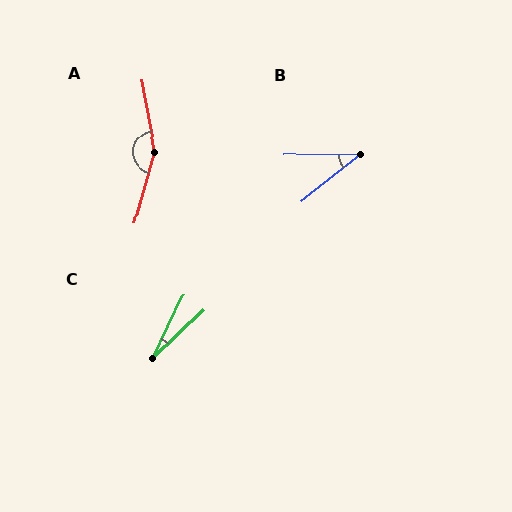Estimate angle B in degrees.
Approximately 38 degrees.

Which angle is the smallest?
C, at approximately 21 degrees.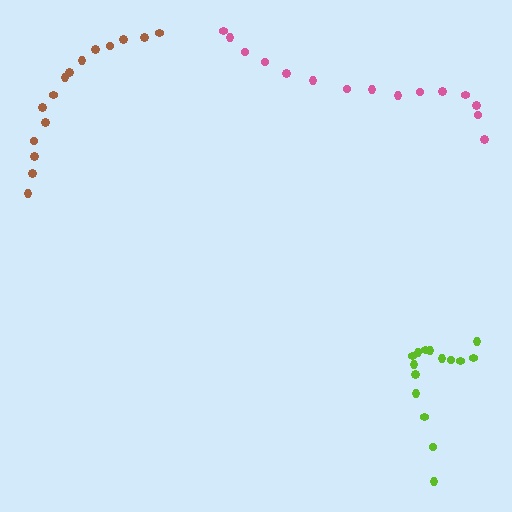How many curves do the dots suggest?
There are 3 distinct paths.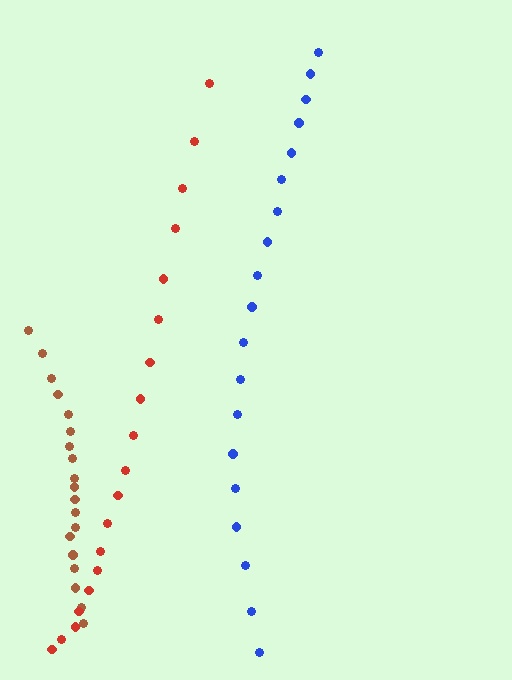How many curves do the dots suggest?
There are 3 distinct paths.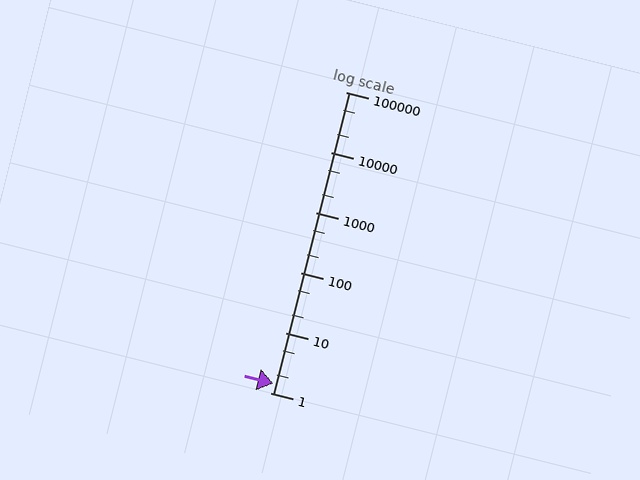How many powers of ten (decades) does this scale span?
The scale spans 5 decades, from 1 to 100000.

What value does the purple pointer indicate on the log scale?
The pointer indicates approximately 1.4.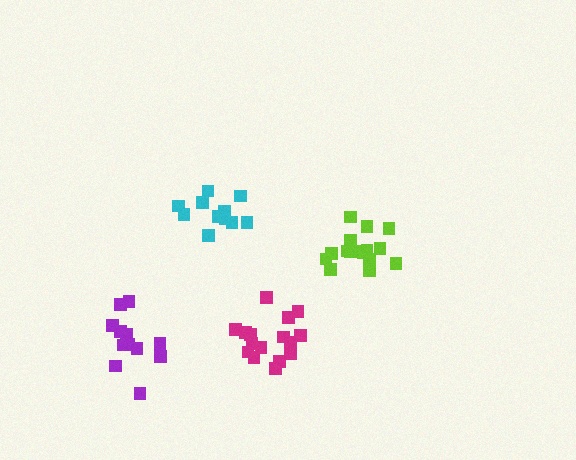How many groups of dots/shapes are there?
There are 4 groups.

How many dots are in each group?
Group 1: 12 dots, Group 2: 12 dots, Group 3: 16 dots, Group 4: 16 dots (56 total).